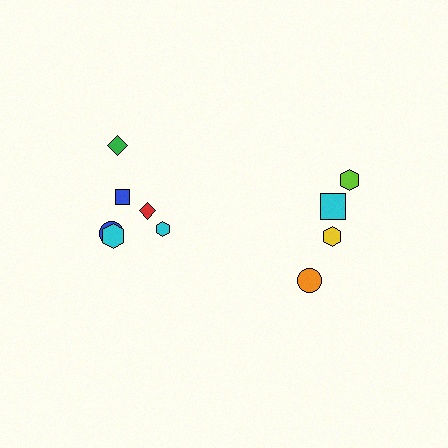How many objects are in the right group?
There are 4 objects.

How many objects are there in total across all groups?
There are 10 objects.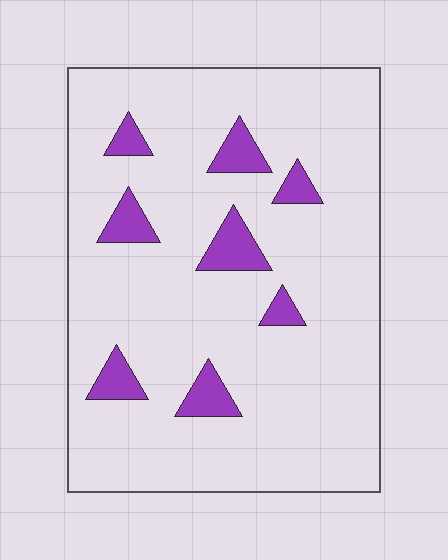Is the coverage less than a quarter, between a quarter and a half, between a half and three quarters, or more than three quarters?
Less than a quarter.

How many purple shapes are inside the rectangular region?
8.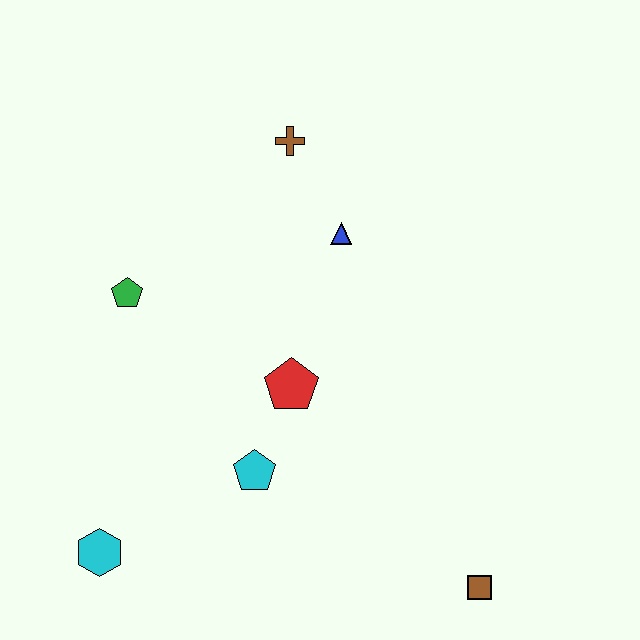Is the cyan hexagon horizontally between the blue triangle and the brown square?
No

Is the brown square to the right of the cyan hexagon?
Yes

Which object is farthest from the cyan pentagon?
The brown cross is farthest from the cyan pentagon.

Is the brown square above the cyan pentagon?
No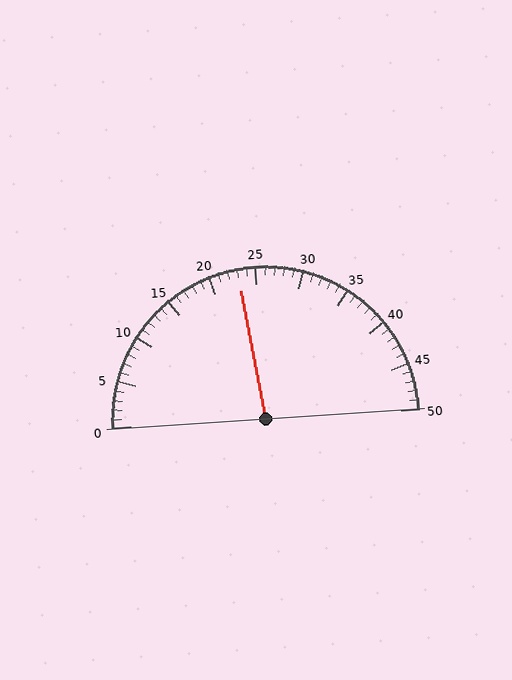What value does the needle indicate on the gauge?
The needle indicates approximately 23.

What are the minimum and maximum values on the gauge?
The gauge ranges from 0 to 50.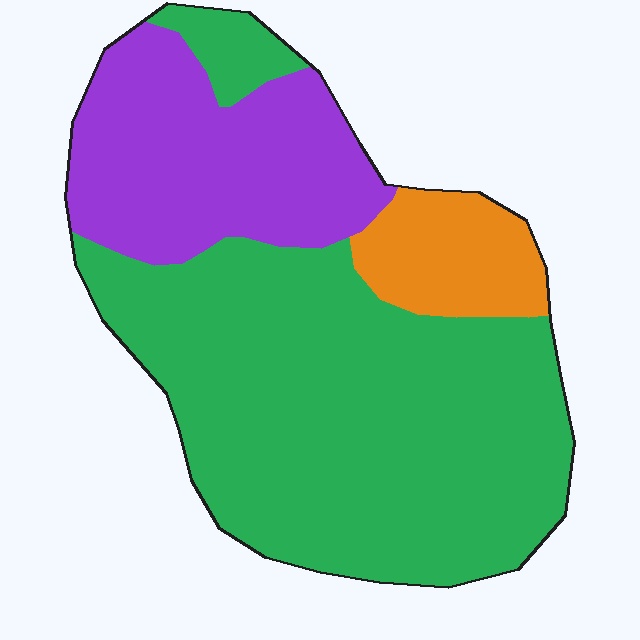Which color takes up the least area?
Orange, at roughly 10%.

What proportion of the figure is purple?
Purple covers about 25% of the figure.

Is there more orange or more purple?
Purple.